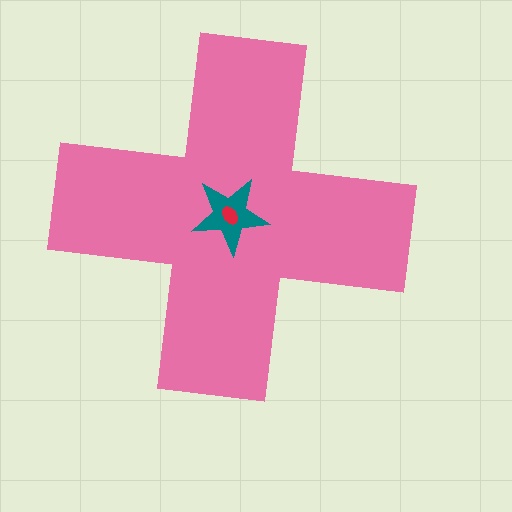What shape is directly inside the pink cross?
The teal star.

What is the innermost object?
The red ellipse.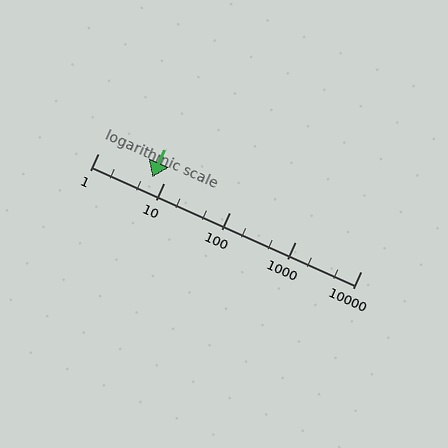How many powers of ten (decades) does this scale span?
The scale spans 4 decades, from 1 to 10000.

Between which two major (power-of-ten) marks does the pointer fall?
The pointer is between 1 and 10.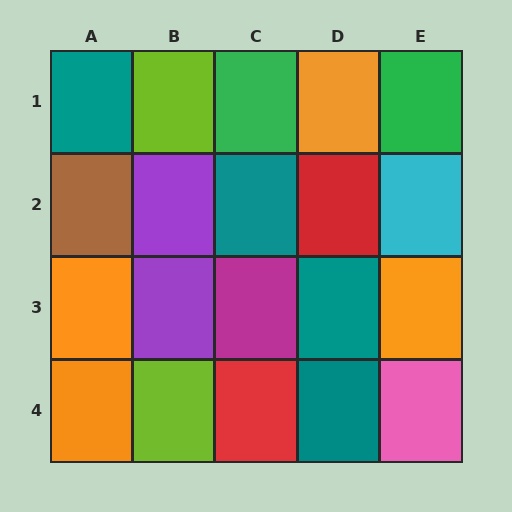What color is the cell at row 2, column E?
Cyan.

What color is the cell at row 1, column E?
Green.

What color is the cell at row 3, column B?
Purple.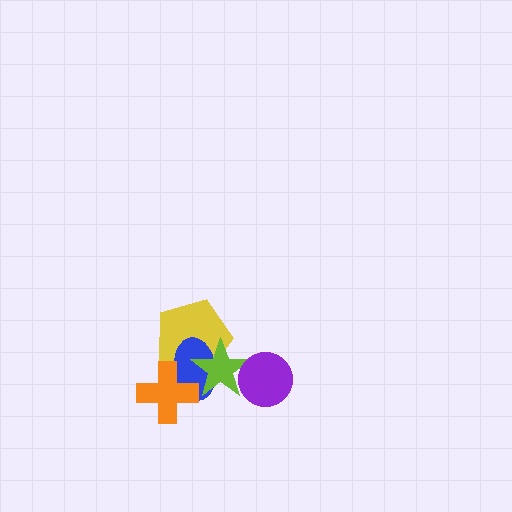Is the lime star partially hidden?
Yes, it is partially covered by another shape.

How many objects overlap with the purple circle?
1 object overlaps with the purple circle.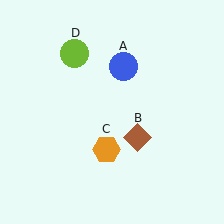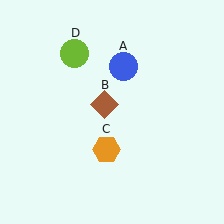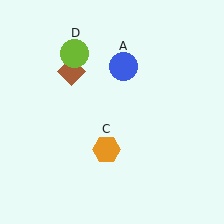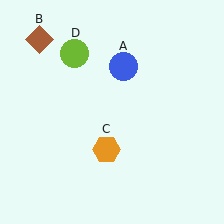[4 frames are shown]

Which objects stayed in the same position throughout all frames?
Blue circle (object A) and orange hexagon (object C) and lime circle (object D) remained stationary.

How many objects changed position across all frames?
1 object changed position: brown diamond (object B).